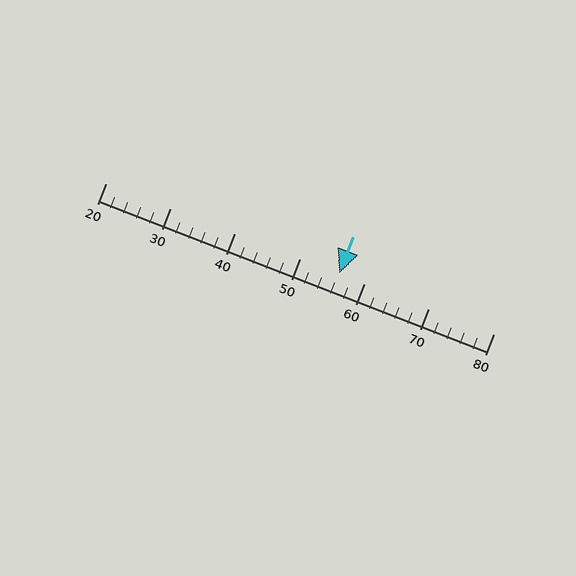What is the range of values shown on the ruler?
The ruler shows values from 20 to 80.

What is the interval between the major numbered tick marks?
The major tick marks are spaced 10 units apart.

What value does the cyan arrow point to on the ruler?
The cyan arrow points to approximately 56.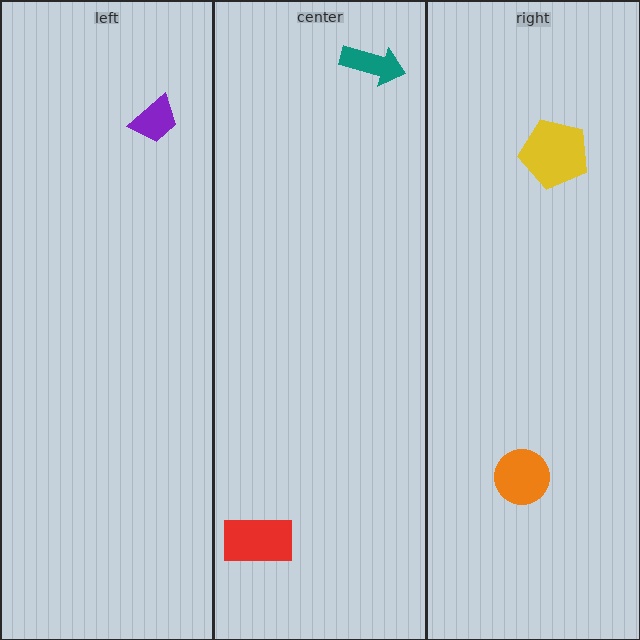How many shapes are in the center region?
2.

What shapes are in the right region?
The orange circle, the yellow pentagon.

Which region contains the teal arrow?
The center region.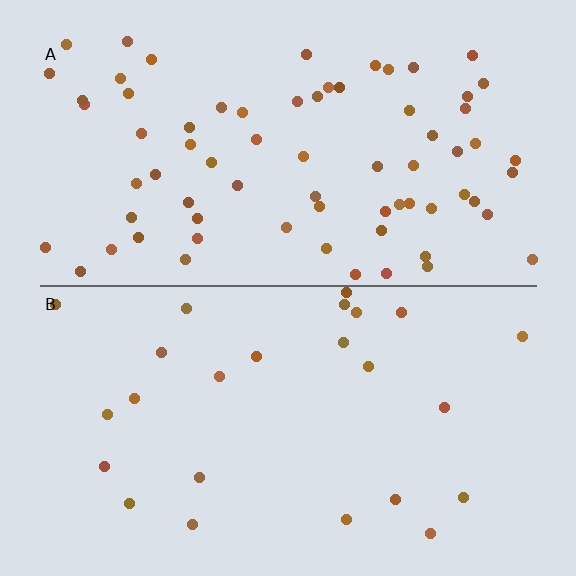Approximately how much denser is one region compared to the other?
Approximately 2.9× — region A over region B.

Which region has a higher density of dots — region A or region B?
A (the top).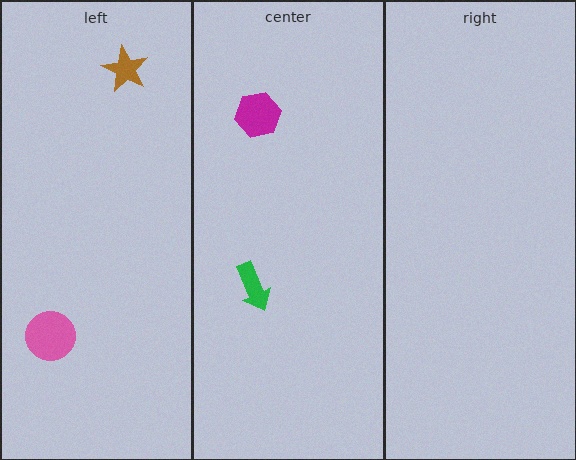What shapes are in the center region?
The green arrow, the magenta hexagon.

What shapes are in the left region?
The pink circle, the brown star.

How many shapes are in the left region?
2.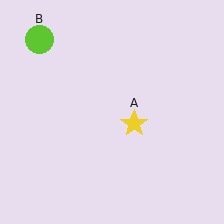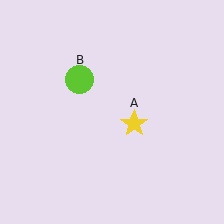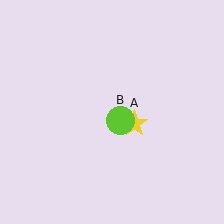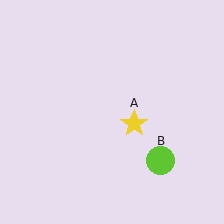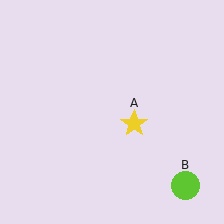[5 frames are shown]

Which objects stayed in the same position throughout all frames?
Yellow star (object A) remained stationary.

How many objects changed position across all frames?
1 object changed position: lime circle (object B).